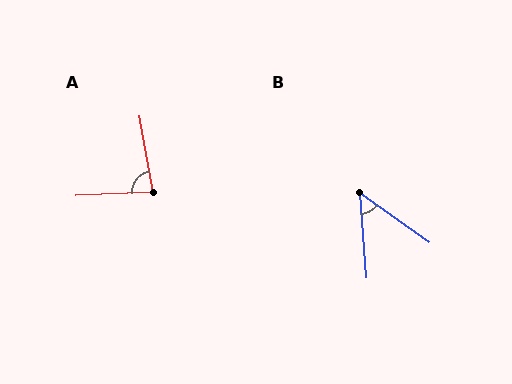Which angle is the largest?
A, at approximately 83 degrees.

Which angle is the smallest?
B, at approximately 50 degrees.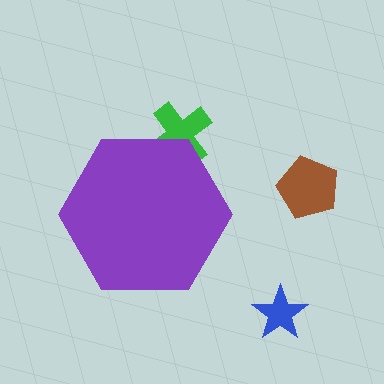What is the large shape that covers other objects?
A purple hexagon.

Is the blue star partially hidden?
No, the blue star is fully visible.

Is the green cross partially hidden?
Yes, the green cross is partially hidden behind the purple hexagon.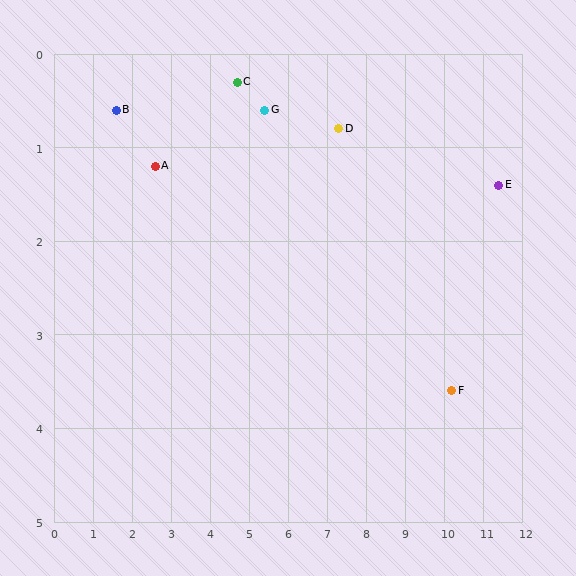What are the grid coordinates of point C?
Point C is at approximately (4.7, 0.3).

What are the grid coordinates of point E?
Point E is at approximately (11.4, 1.4).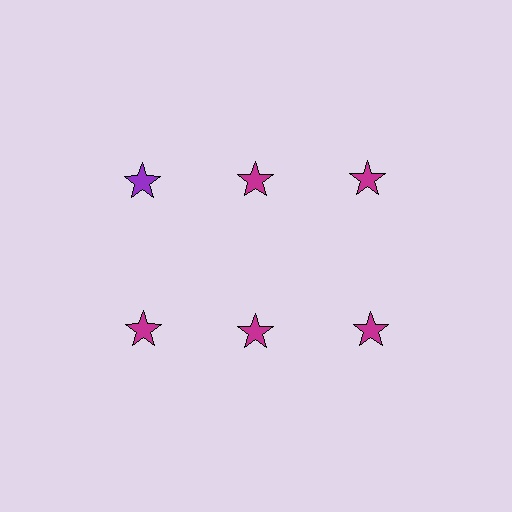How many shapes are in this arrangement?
There are 6 shapes arranged in a grid pattern.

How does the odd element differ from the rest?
It has a different color: purple instead of magenta.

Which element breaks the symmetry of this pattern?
The purple star in the top row, leftmost column breaks the symmetry. All other shapes are magenta stars.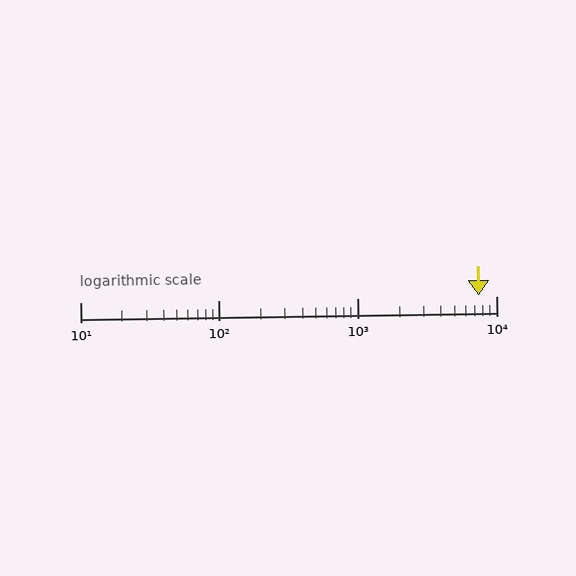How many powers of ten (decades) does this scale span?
The scale spans 3 decades, from 10 to 10000.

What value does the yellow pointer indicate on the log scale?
The pointer indicates approximately 7500.